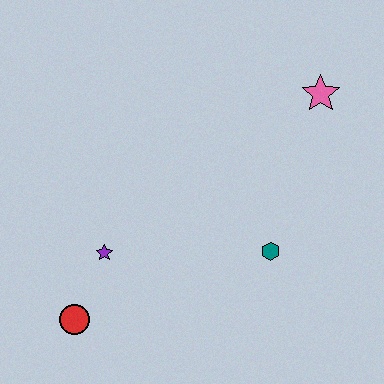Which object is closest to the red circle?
The purple star is closest to the red circle.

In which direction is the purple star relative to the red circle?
The purple star is above the red circle.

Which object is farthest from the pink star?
The red circle is farthest from the pink star.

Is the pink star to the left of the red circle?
No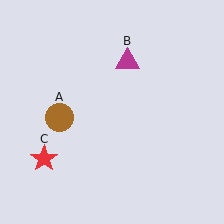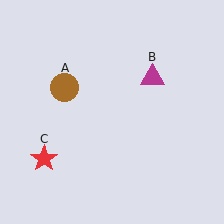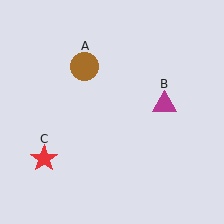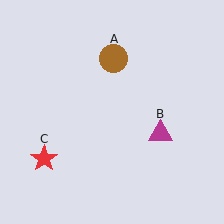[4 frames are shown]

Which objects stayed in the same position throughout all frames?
Red star (object C) remained stationary.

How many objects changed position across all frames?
2 objects changed position: brown circle (object A), magenta triangle (object B).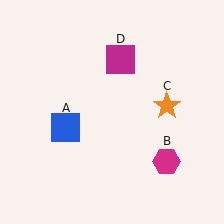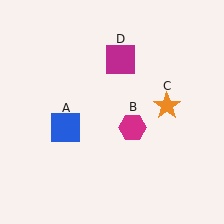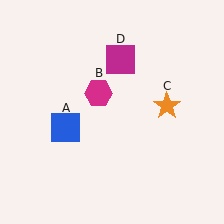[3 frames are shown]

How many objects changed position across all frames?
1 object changed position: magenta hexagon (object B).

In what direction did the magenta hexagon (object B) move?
The magenta hexagon (object B) moved up and to the left.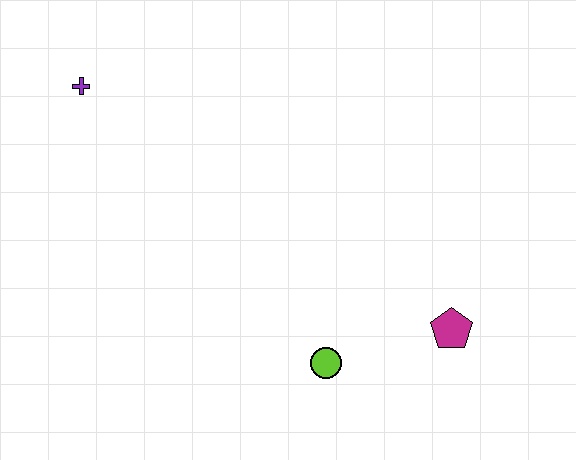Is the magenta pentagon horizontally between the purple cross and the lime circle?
No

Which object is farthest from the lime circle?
The purple cross is farthest from the lime circle.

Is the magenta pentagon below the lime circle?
No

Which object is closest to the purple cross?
The lime circle is closest to the purple cross.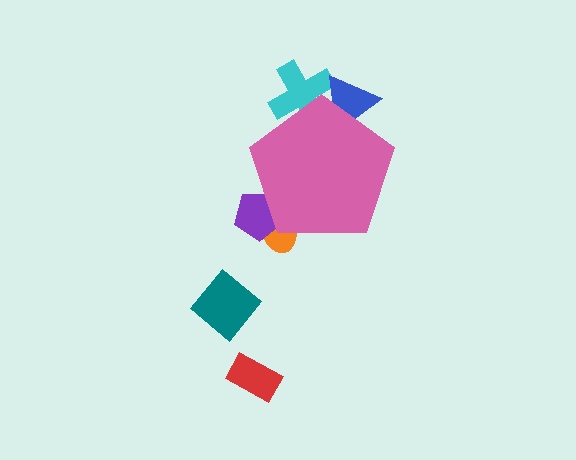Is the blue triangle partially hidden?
Yes, the blue triangle is partially hidden behind the pink pentagon.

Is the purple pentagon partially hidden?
Yes, the purple pentagon is partially hidden behind the pink pentagon.